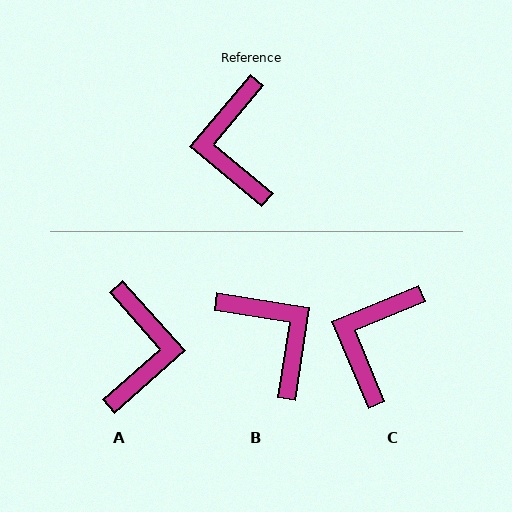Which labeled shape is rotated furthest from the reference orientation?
A, about 172 degrees away.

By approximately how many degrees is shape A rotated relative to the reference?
Approximately 172 degrees counter-clockwise.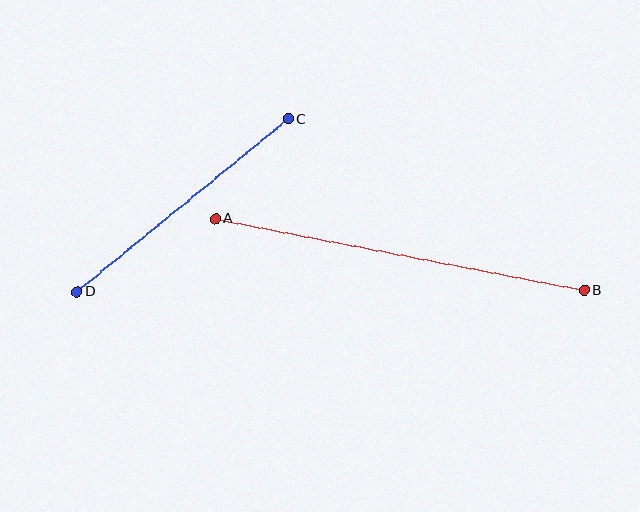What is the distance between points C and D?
The distance is approximately 273 pixels.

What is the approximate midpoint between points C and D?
The midpoint is at approximately (183, 205) pixels.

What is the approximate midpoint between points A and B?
The midpoint is at approximately (400, 255) pixels.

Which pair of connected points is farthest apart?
Points A and B are farthest apart.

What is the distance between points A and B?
The distance is approximately 376 pixels.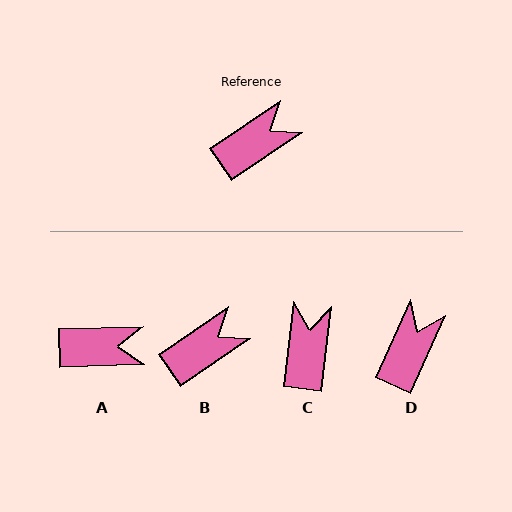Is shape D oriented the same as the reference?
No, it is off by about 32 degrees.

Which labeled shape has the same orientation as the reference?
B.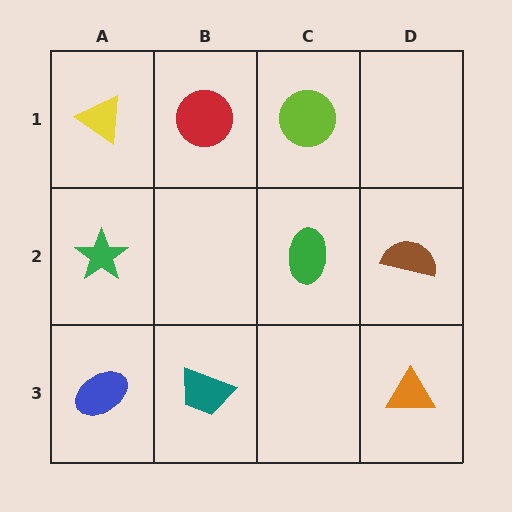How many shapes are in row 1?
3 shapes.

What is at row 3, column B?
A teal trapezoid.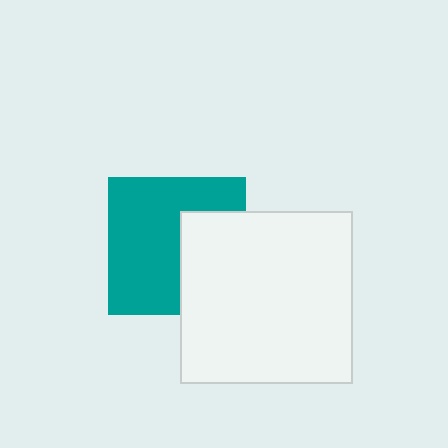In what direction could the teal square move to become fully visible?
The teal square could move left. That would shift it out from behind the white square entirely.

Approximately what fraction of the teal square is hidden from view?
Roughly 36% of the teal square is hidden behind the white square.